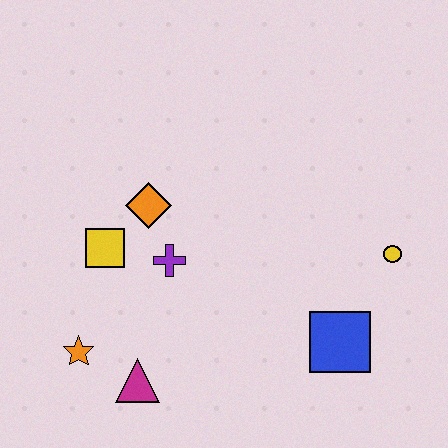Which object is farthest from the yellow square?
The yellow circle is farthest from the yellow square.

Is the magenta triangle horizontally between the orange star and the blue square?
Yes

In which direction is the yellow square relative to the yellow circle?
The yellow square is to the left of the yellow circle.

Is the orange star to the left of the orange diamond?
Yes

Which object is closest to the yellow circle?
The blue square is closest to the yellow circle.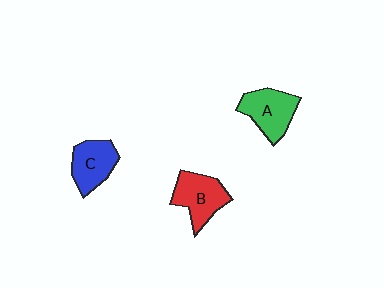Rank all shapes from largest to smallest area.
From largest to smallest: A (green), B (red), C (blue).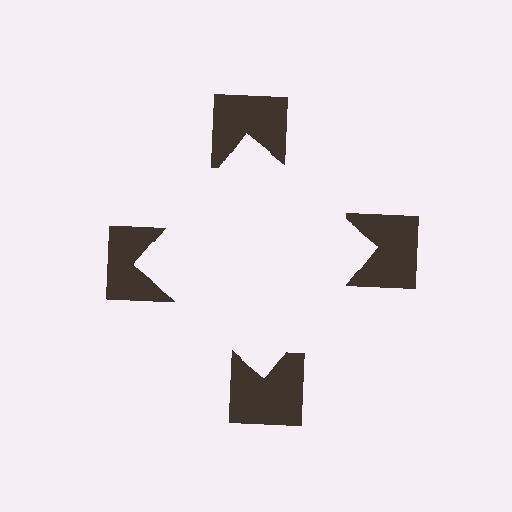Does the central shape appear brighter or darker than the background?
It typically appears slightly brighter than the background, even though no actual brightness change is drawn.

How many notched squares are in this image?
There are 4 — one at each vertex of the illusory square.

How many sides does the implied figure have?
4 sides.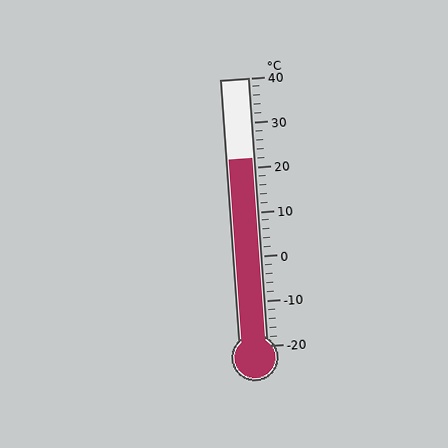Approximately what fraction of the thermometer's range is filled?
The thermometer is filled to approximately 70% of its range.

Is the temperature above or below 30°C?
The temperature is below 30°C.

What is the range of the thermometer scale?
The thermometer scale ranges from -20°C to 40°C.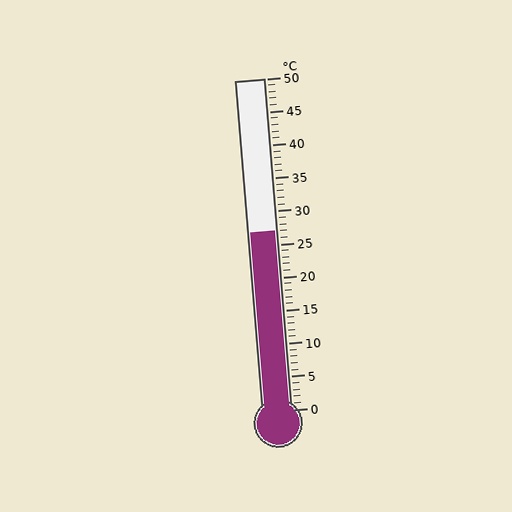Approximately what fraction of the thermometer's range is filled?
The thermometer is filled to approximately 55% of its range.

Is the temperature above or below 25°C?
The temperature is above 25°C.